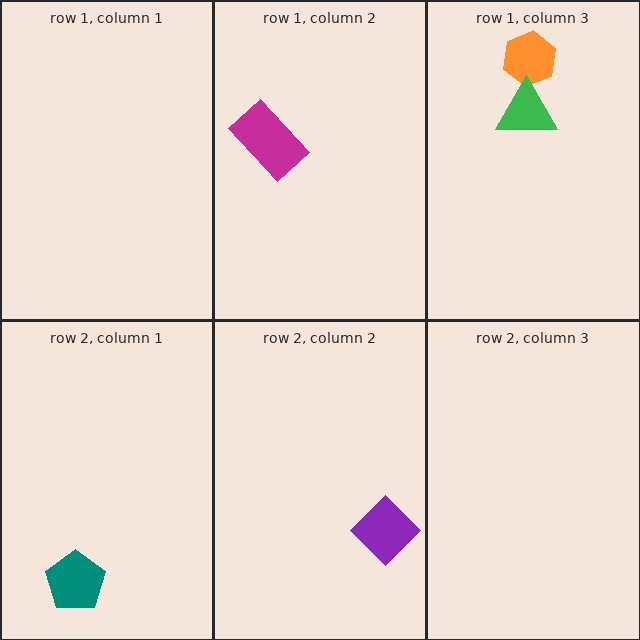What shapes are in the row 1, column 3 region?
The orange hexagon, the green triangle.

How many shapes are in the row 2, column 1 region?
1.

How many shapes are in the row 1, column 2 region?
1.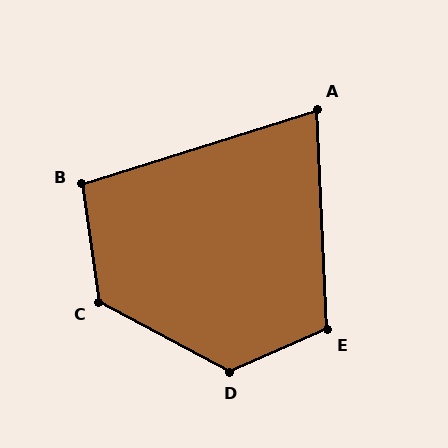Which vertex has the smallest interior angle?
A, at approximately 75 degrees.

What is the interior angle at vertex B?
Approximately 99 degrees (obtuse).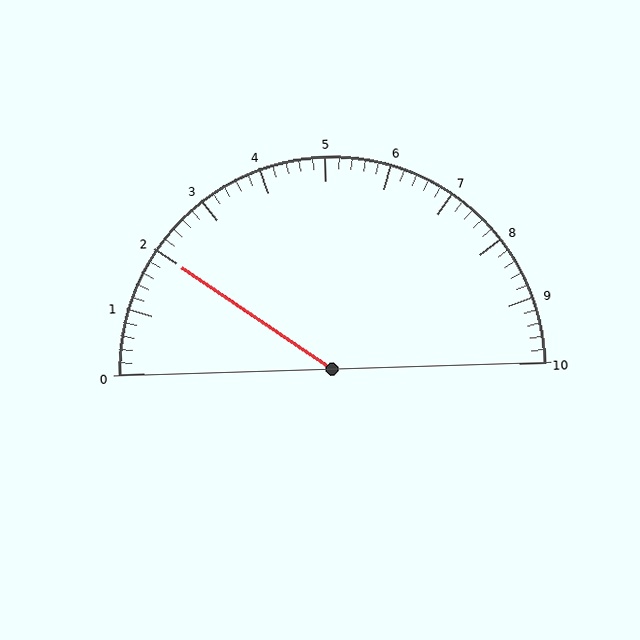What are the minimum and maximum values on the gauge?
The gauge ranges from 0 to 10.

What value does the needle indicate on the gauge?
The needle indicates approximately 2.0.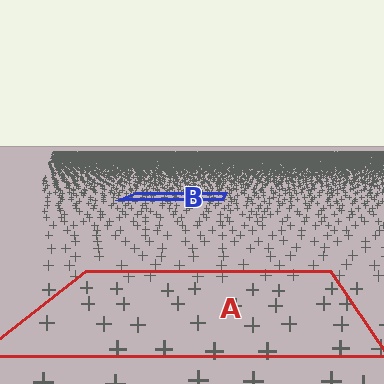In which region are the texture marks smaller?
The texture marks are smaller in region B, because it is farther away.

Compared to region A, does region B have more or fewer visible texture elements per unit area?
Region B has more texture elements per unit area — they are packed more densely because it is farther away.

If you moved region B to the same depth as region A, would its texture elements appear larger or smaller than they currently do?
They would appear larger. At a closer depth, the same texture elements are projected at a bigger on-screen size.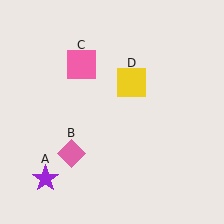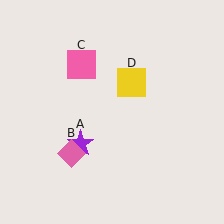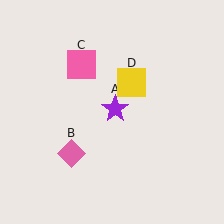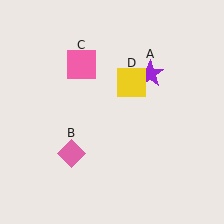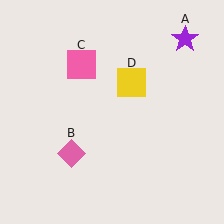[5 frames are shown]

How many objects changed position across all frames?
1 object changed position: purple star (object A).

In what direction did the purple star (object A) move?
The purple star (object A) moved up and to the right.